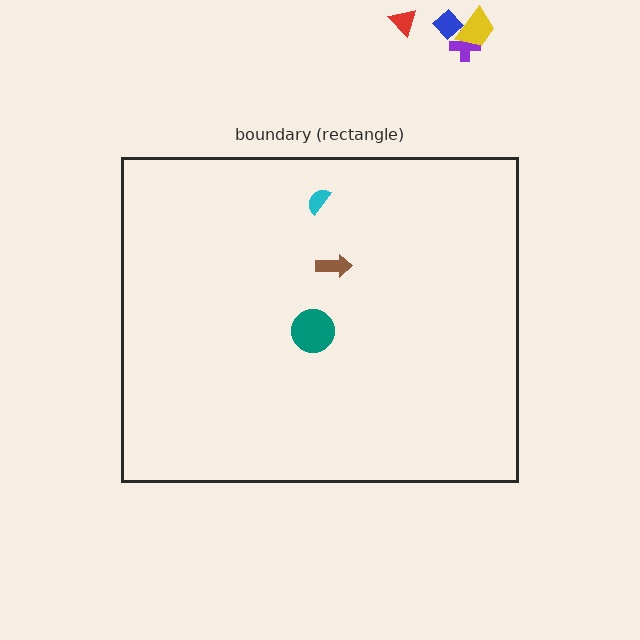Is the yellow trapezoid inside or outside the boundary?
Outside.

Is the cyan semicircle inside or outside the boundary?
Inside.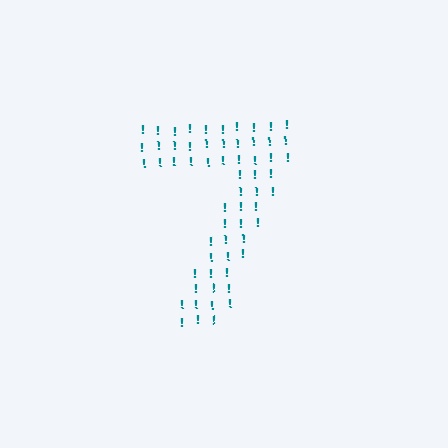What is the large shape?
The large shape is the digit 7.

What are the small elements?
The small elements are exclamation marks.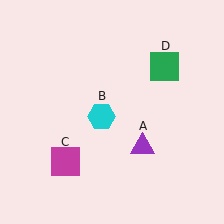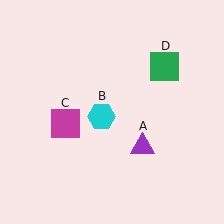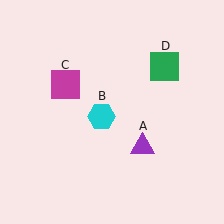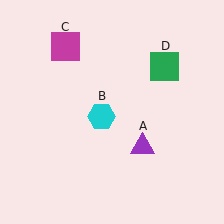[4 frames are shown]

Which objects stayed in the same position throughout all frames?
Purple triangle (object A) and cyan hexagon (object B) and green square (object D) remained stationary.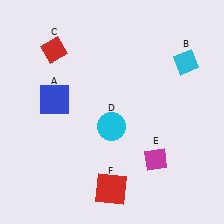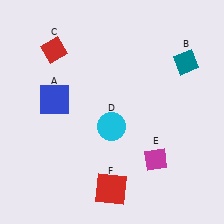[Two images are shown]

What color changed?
The diamond (B) changed from cyan in Image 1 to teal in Image 2.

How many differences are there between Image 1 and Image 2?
There is 1 difference between the two images.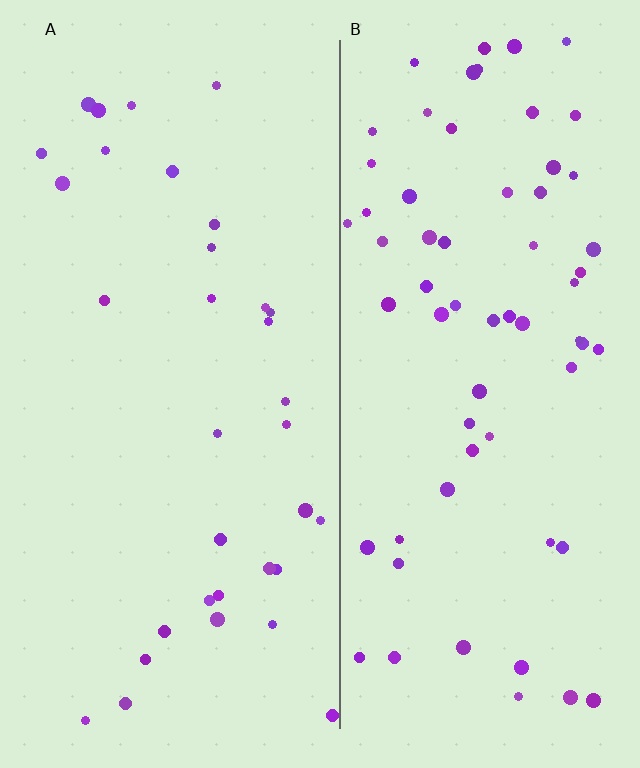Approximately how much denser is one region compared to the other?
Approximately 1.9× — region B over region A.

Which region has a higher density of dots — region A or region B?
B (the right).